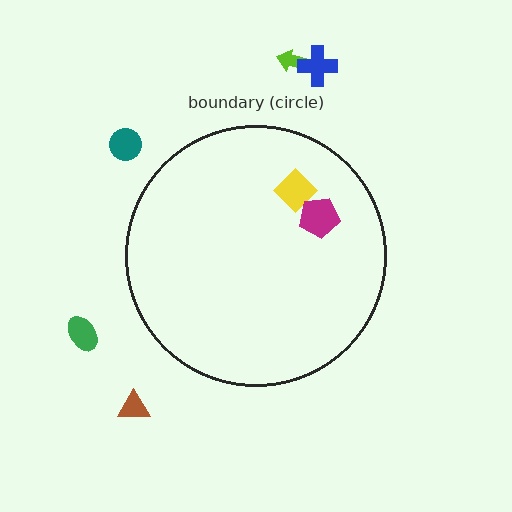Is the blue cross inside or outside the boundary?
Outside.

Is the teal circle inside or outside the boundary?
Outside.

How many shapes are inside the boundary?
2 inside, 5 outside.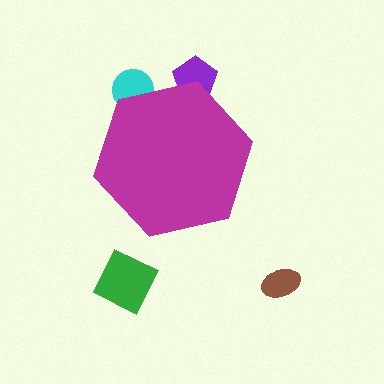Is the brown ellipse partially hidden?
No, the brown ellipse is fully visible.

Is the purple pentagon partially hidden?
Yes, the purple pentagon is partially hidden behind the magenta hexagon.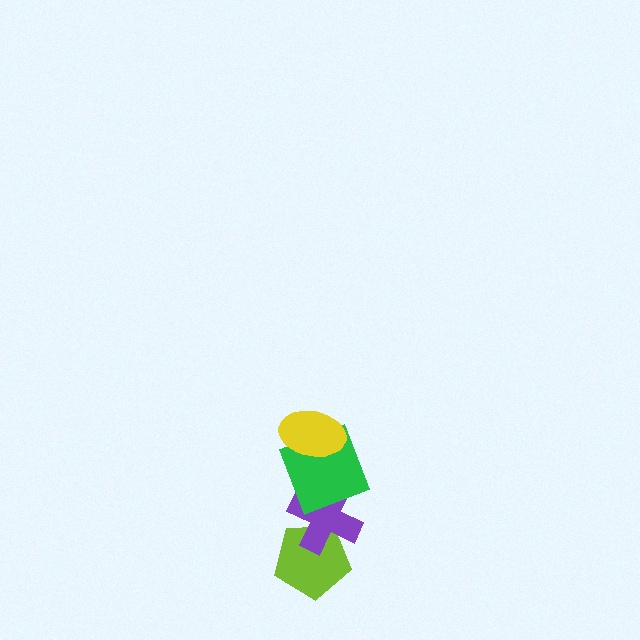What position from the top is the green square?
The green square is 2nd from the top.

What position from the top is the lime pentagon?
The lime pentagon is 4th from the top.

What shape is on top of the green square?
The yellow ellipse is on top of the green square.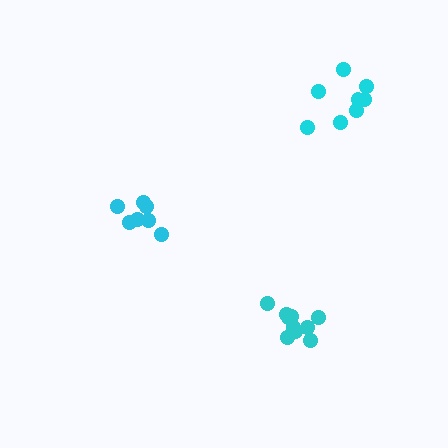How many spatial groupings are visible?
There are 3 spatial groupings.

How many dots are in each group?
Group 1: 8 dots, Group 2: 7 dots, Group 3: 11 dots (26 total).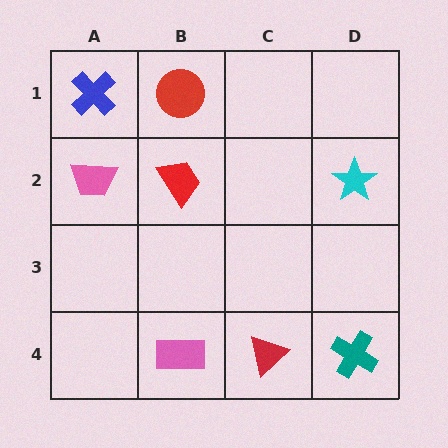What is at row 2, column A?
A pink trapezoid.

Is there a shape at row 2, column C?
No, that cell is empty.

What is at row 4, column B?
A pink rectangle.